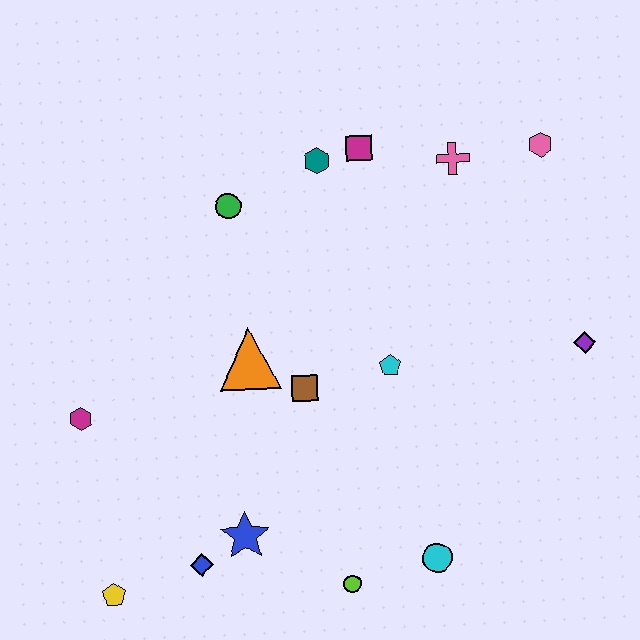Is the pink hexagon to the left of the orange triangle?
No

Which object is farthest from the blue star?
The pink hexagon is farthest from the blue star.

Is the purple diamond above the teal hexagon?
No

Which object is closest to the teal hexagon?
The magenta square is closest to the teal hexagon.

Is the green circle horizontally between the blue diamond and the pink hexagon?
Yes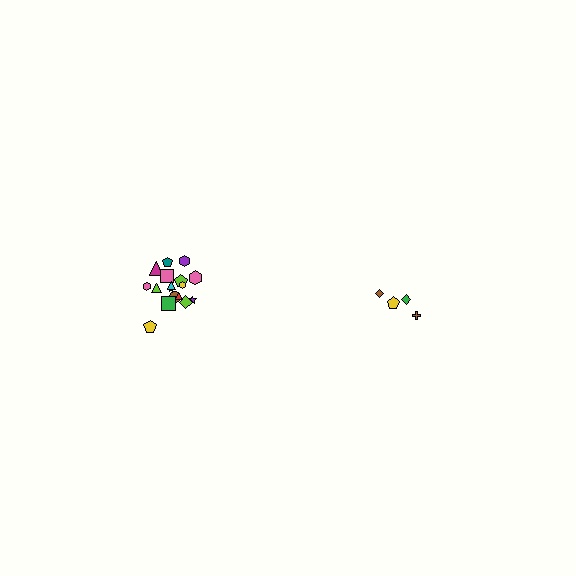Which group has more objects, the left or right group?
The left group.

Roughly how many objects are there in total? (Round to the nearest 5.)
Roughly 20 objects in total.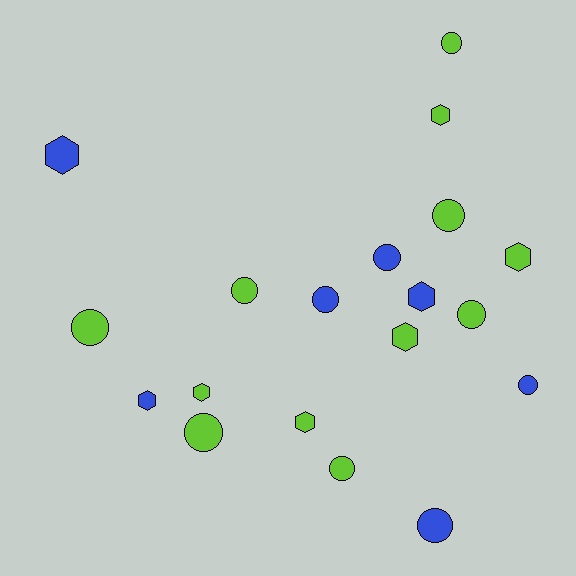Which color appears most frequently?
Lime, with 12 objects.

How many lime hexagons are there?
There are 5 lime hexagons.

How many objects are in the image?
There are 19 objects.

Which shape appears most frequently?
Circle, with 11 objects.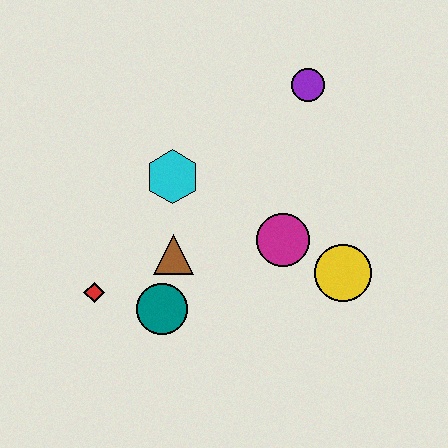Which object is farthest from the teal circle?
The purple circle is farthest from the teal circle.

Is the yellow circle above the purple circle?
No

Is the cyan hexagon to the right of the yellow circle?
No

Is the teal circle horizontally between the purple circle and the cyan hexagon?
No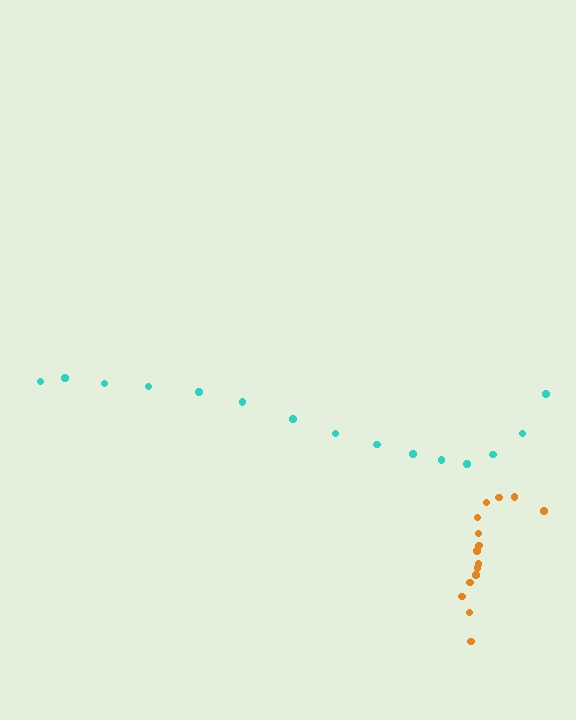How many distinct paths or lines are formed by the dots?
There are 2 distinct paths.